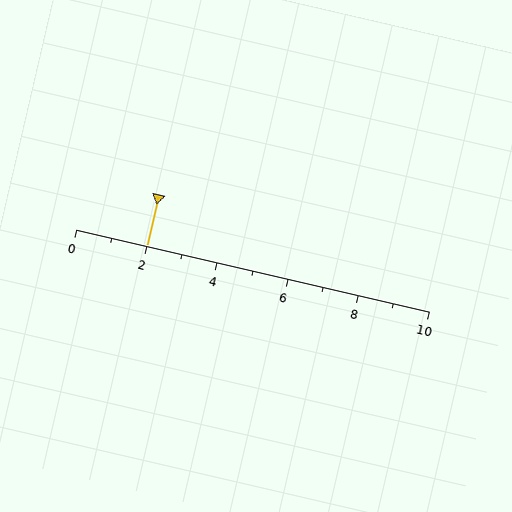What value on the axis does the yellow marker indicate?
The marker indicates approximately 2.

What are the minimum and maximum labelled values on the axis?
The axis runs from 0 to 10.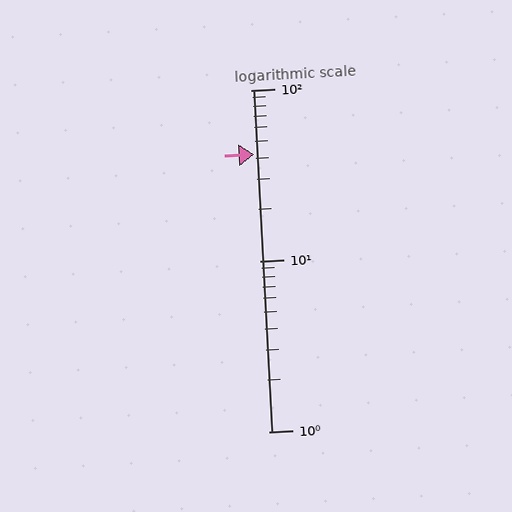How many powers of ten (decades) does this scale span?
The scale spans 2 decades, from 1 to 100.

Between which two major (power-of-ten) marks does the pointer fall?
The pointer is between 10 and 100.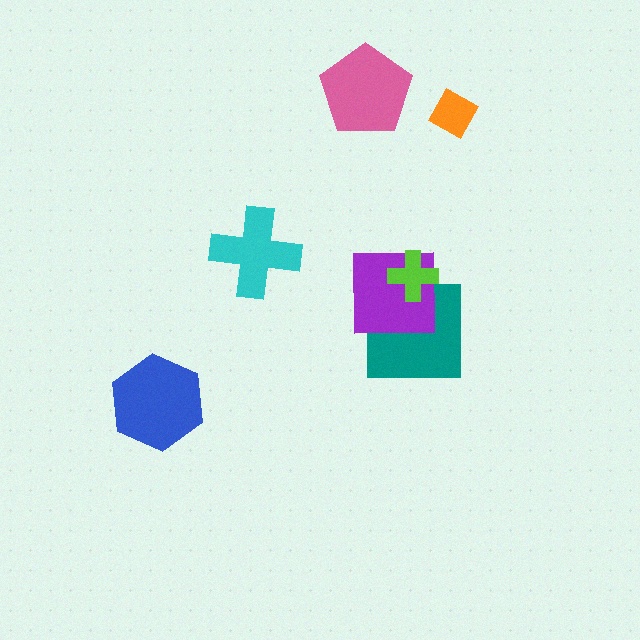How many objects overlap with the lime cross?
2 objects overlap with the lime cross.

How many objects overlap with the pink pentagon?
0 objects overlap with the pink pentagon.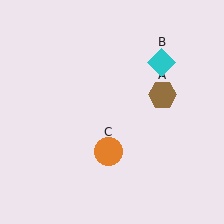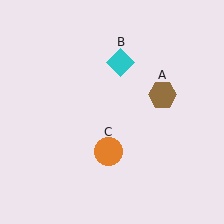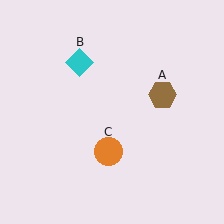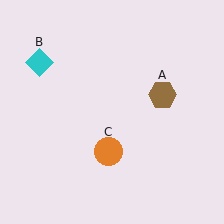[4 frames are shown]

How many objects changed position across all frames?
1 object changed position: cyan diamond (object B).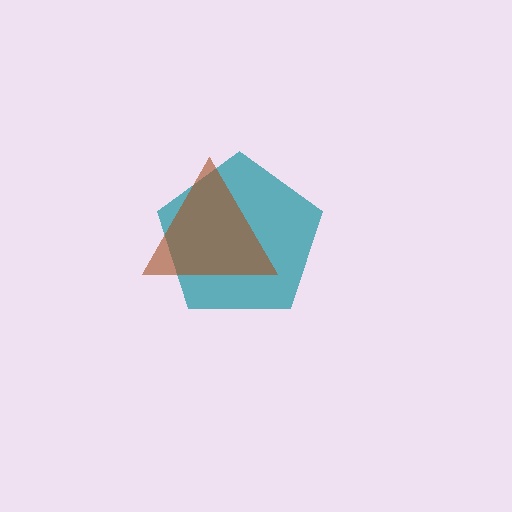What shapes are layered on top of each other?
The layered shapes are: a teal pentagon, a brown triangle.